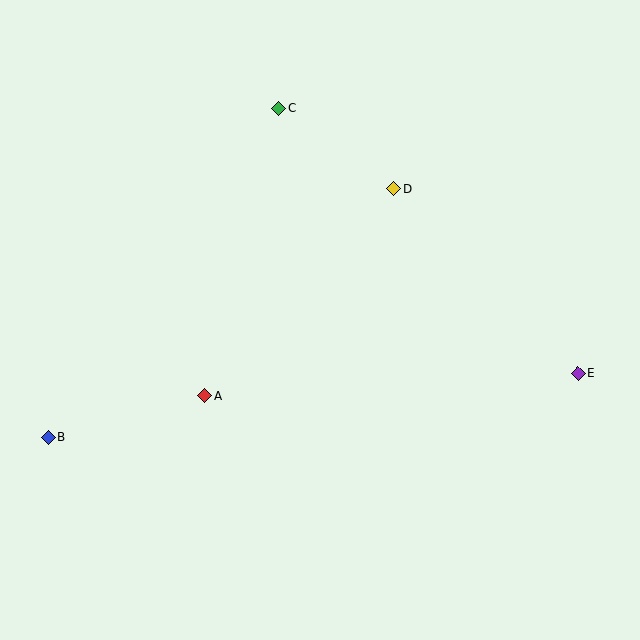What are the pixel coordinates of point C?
Point C is at (279, 109).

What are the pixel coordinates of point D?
Point D is at (393, 189).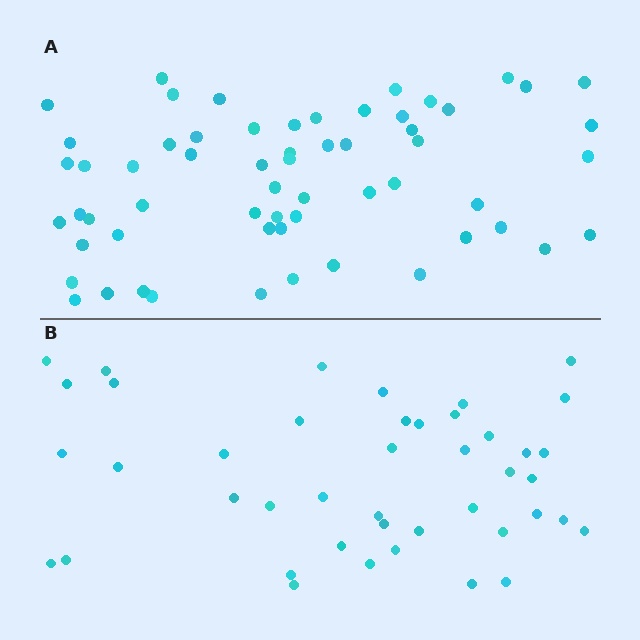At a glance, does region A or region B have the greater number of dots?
Region A (the top region) has more dots.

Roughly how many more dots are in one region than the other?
Region A has approximately 15 more dots than region B.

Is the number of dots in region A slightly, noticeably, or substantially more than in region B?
Region A has noticeably more, but not dramatically so. The ratio is roughly 1.4 to 1.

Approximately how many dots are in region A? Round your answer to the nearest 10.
About 60 dots.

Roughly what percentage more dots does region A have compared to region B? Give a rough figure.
About 40% more.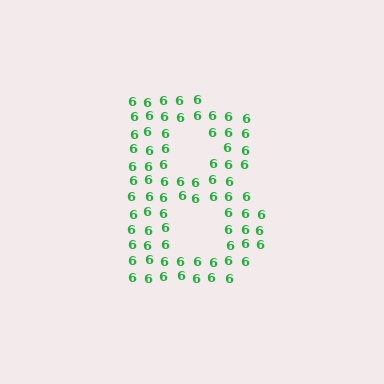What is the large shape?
The large shape is the letter B.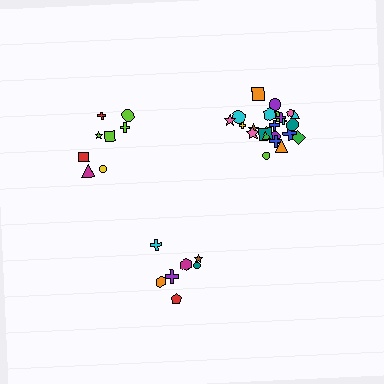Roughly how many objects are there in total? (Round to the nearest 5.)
Roughly 40 objects in total.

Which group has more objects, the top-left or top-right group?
The top-right group.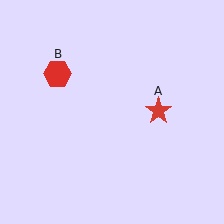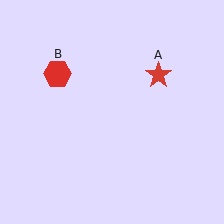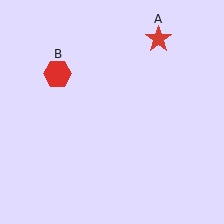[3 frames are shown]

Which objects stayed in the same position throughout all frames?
Red hexagon (object B) remained stationary.